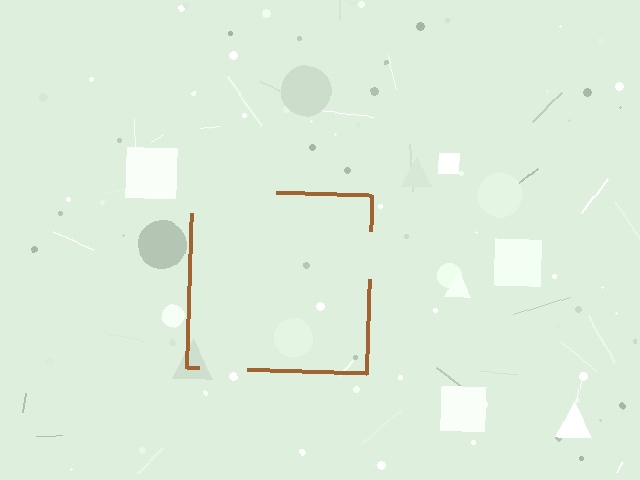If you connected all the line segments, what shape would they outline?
They would outline a square.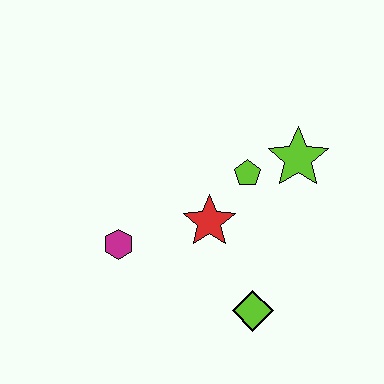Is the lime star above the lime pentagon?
Yes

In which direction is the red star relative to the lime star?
The red star is to the left of the lime star.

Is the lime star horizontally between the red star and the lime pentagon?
No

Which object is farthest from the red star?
The lime star is farthest from the red star.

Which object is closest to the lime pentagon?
The lime star is closest to the lime pentagon.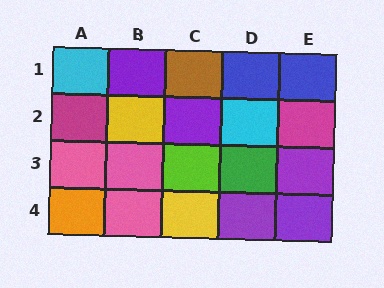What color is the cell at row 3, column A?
Pink.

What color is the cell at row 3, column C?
Lime.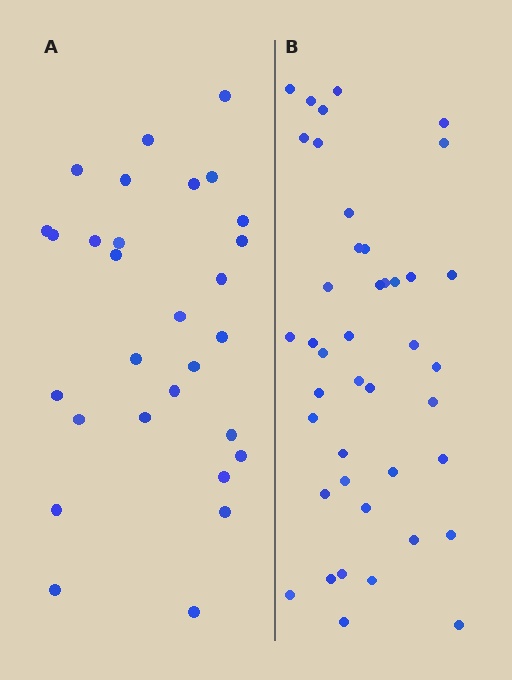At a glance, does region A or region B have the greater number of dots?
Region B (the right region) has more dots.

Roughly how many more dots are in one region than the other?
Region B has approximately 15 more dots than region A.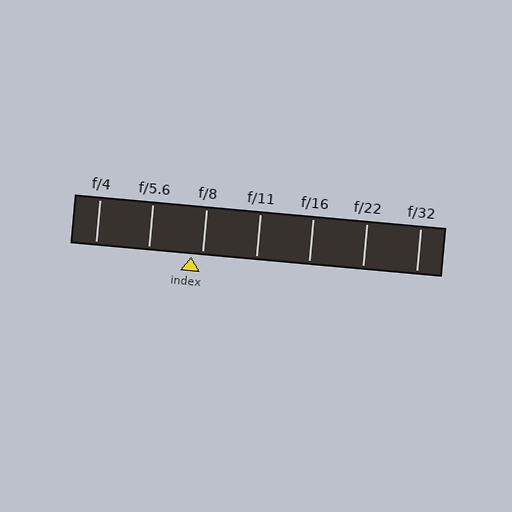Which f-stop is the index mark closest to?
The index mark is closest to f/8.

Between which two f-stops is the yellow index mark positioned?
The index mark is between f/5.6 and f/8.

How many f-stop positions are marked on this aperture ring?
There are 7 f-stop positions marked.